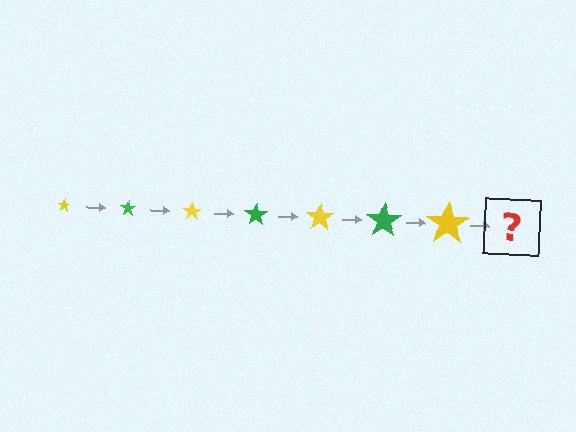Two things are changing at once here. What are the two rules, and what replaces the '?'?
The two rules are that the star grows larger each step and the color cycles through yellow and green. The '?' should be a green star, larger than the previous one.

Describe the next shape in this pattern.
It should be a green star, larger than the previous one.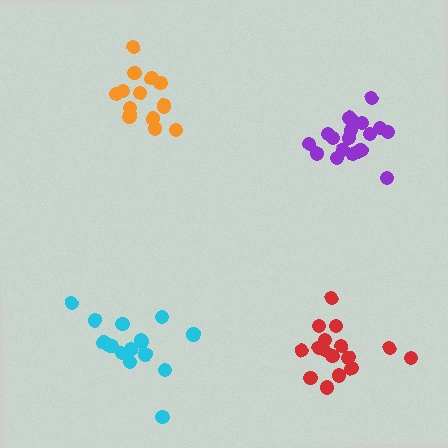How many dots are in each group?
Group 1: 15 dots, Group 2: 16 dots, Group 3: 16 dots, Group 4: 19 dots (66 total).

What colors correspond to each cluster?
The clusters are colored: orange, cyan, red, purple.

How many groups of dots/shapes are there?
There are 4 groups.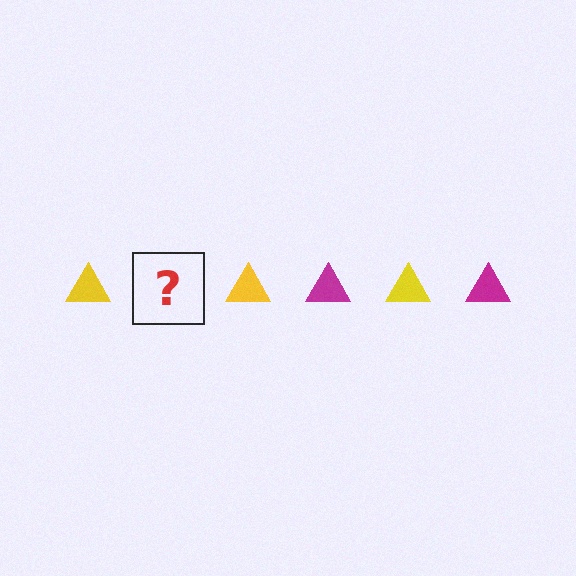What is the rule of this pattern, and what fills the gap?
The rule is that the pattern cycles through yellow, magenta triangles. The gap should be filled with a magenta triangle.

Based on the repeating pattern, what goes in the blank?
The blank should be a magenta triangle.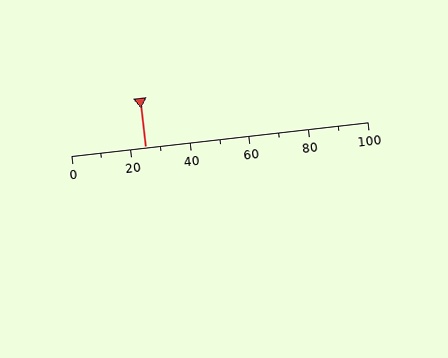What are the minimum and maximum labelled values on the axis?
The axis runs from 0 to 100.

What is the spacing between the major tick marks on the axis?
The major ticks are spaced 20 apart.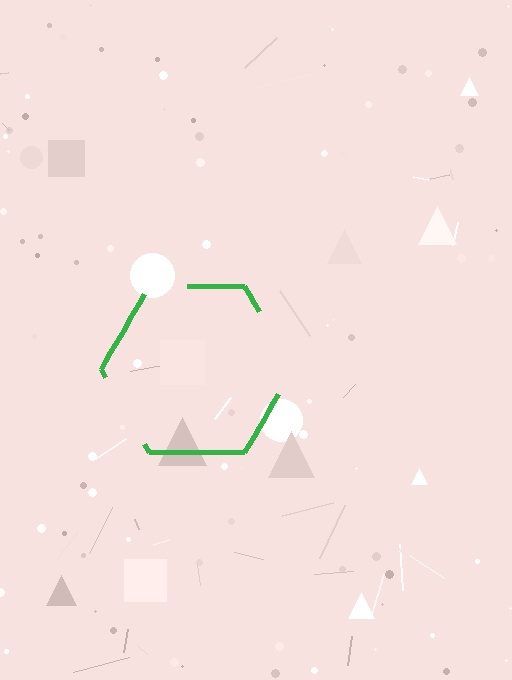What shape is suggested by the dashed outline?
The dashed outline suggests a hexagon.